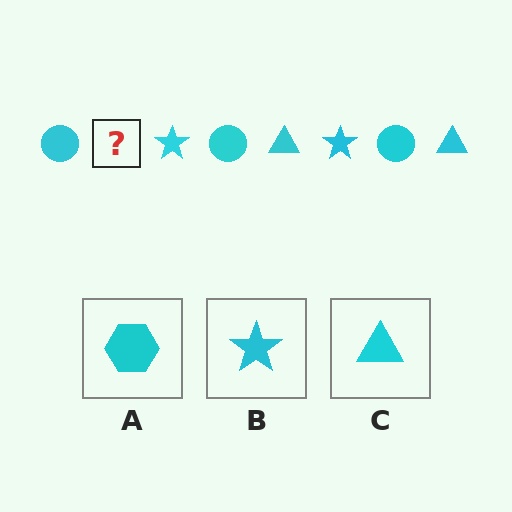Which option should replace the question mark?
Option C.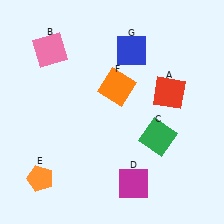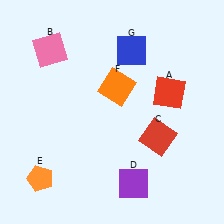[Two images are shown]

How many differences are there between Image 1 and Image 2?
There are 2 differences between the two images.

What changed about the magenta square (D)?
In Image 1, D is magenta. In Image 2, it changed to purple.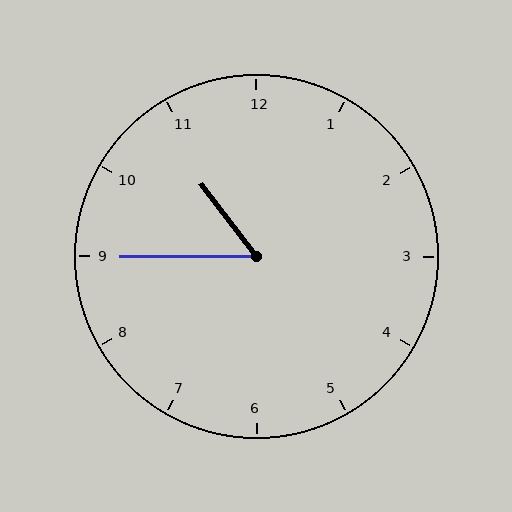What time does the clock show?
10:45.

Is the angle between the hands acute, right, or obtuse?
It is acute.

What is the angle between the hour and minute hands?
Approximately 52 degrees.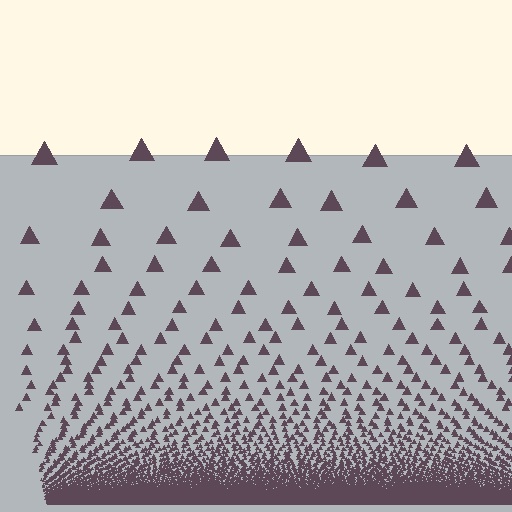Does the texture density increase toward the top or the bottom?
Density increases toward the bottom.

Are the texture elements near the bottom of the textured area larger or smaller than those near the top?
Smaller. The gradient is inverted — elements near the bottom are smaller and denser.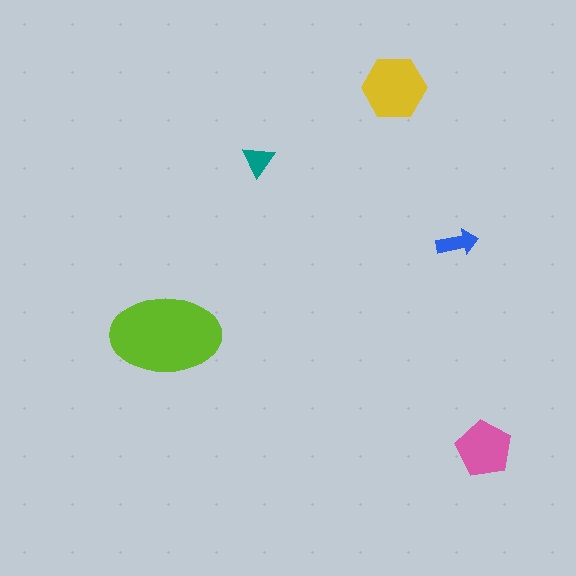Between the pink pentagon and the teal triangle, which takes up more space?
The pink pentagon.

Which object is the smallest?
The teal triangle.